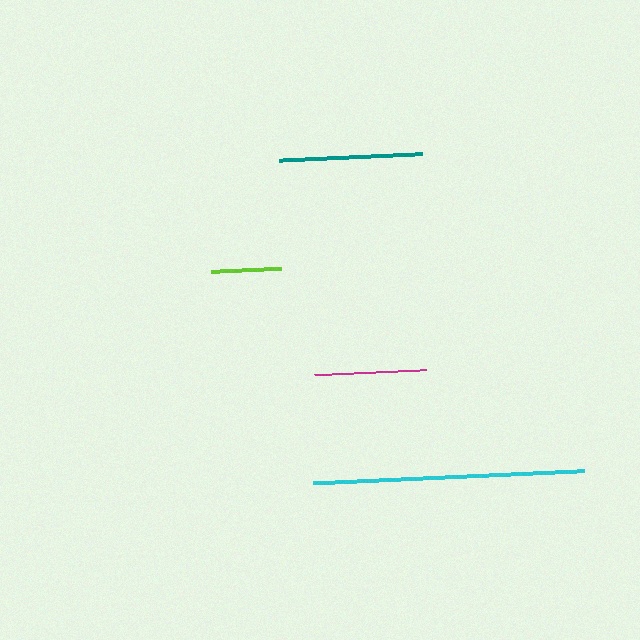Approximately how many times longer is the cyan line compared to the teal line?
The cyan line is approximately 1.9 times the length of the teal line.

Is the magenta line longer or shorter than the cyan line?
The cyan line is longer than the magenta line.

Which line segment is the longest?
The cyan line is the longest at approximately 271 pixels.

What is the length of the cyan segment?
The cyan segment is approximately 271 pixels long.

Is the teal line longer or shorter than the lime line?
The teal line is longer than the lime line.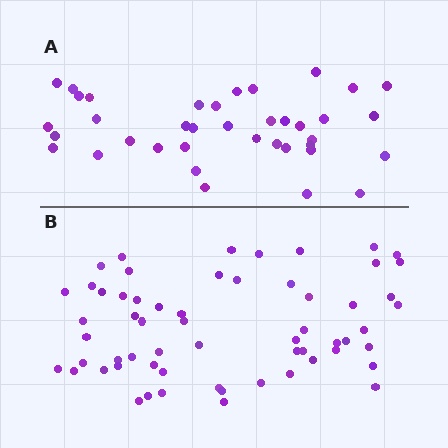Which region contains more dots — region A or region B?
Region B (the bottom region) has more dots.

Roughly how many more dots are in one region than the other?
Region B has approximately 20 more dots than region A.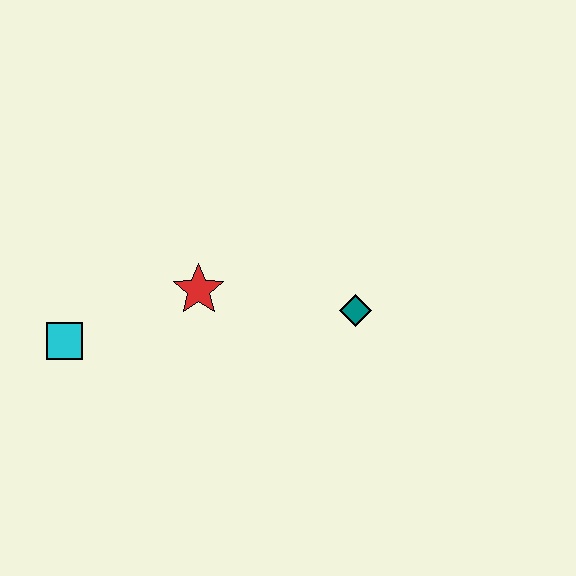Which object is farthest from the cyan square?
The teal diamond is farthest from the cyan square.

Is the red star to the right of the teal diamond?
No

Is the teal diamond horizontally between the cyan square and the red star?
No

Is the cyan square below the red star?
Yes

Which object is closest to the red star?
The cyan square is closest to the red star.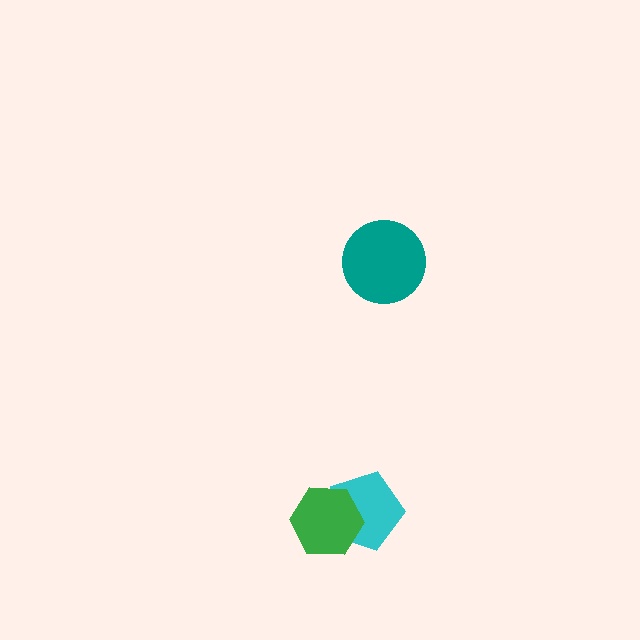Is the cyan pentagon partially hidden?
Yes, it is partially covered by another shape.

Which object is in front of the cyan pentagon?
The green hexagon is in front of the cyan pentagon.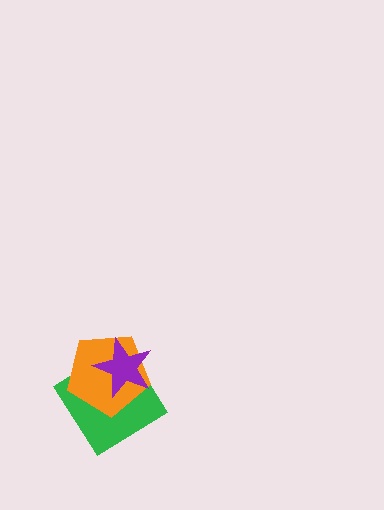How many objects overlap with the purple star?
2 objects overlap with the purple star.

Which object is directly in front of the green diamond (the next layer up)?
The orange pentagon is directly in front of the green diamond.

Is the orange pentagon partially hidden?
Yes, it is partially covered by another shape.